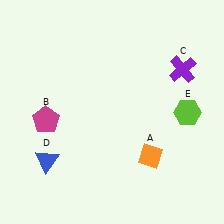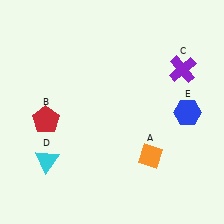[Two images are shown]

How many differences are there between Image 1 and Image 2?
There are 3 differences between the two images.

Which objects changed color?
B changed from magenta to red. D changed from blue to cyan. E changed from lime to blue.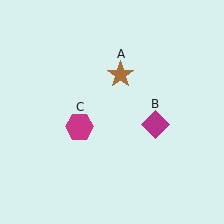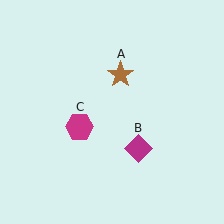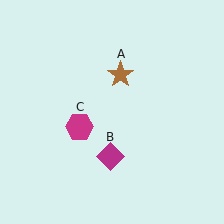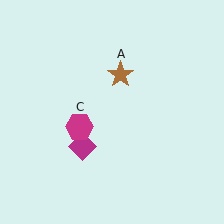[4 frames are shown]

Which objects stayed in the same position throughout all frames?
Brown star (object A) and magenta hexagon (object C) remained stationary.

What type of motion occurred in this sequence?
The magenta diamond (object B) rotated clockwise around the center of the scene.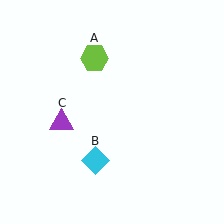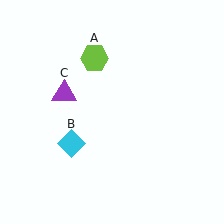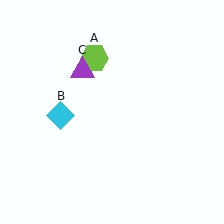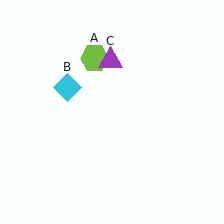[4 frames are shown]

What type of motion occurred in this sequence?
The cyan diamond (object B), purple triangle (object C) rotated clockwise around the center of the scene.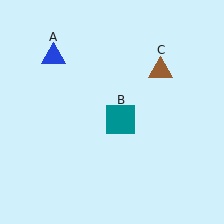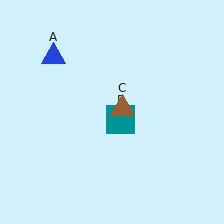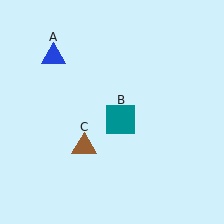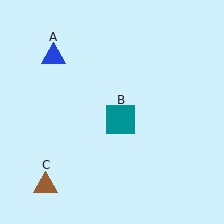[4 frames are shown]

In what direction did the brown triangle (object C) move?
The brown triangle (object C) moved down and to the left.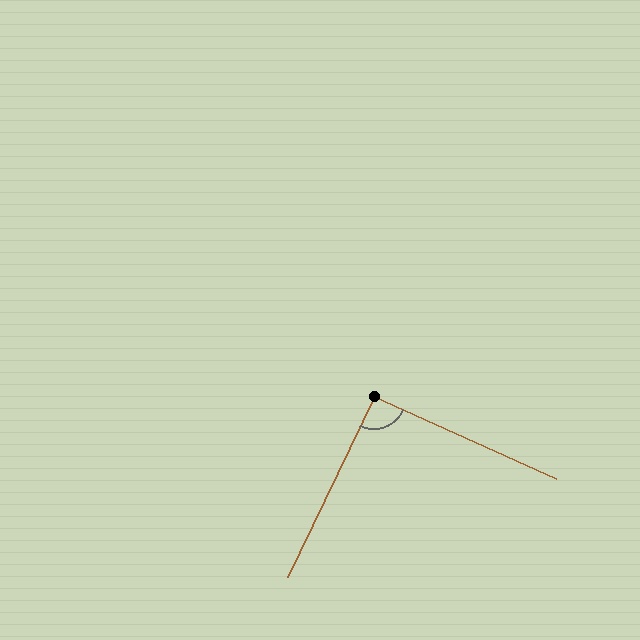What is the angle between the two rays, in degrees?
Approximately 91 degrees.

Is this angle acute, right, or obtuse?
It is approximately a right angle.